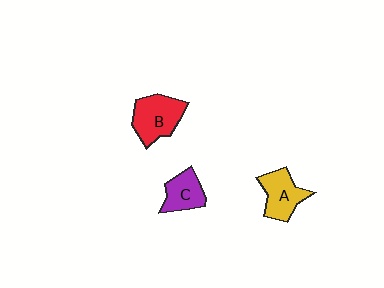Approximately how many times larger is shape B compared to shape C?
Approximately 1.4 times.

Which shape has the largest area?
Shape B (red).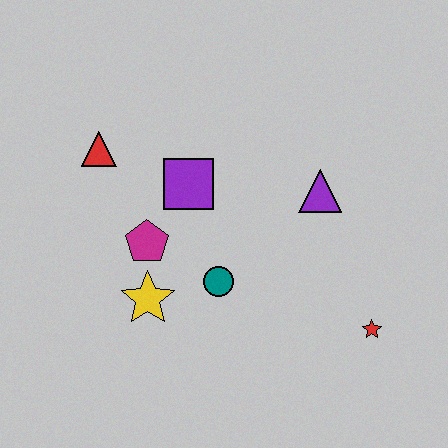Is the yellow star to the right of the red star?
No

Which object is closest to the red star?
The purple triangle is closest to the red star.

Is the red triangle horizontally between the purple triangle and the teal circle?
No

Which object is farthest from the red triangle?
The red star is farthest from the red triangle.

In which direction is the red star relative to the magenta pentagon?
The red star is to the right of the magenta pentagon.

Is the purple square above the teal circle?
Yes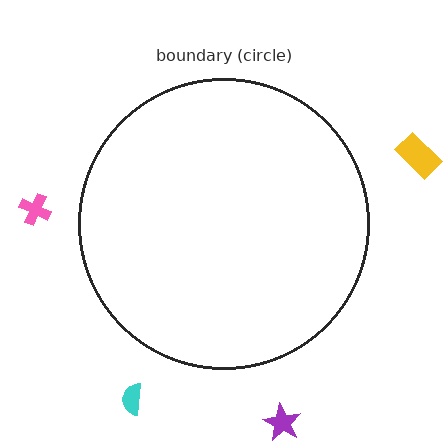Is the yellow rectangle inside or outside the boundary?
Outside.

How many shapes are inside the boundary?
0 inside, 4 outside.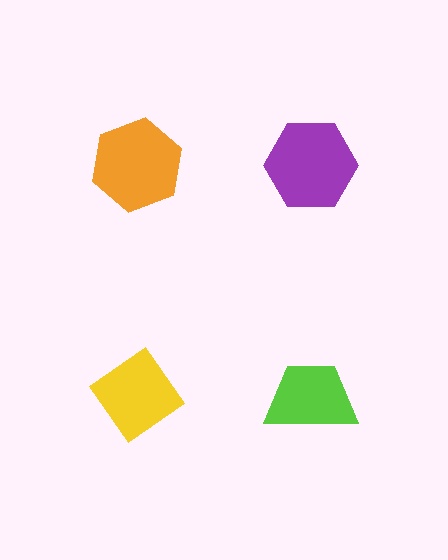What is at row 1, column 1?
An orange hexagon.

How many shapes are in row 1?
2 shapes.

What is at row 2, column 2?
A lime trapezoid.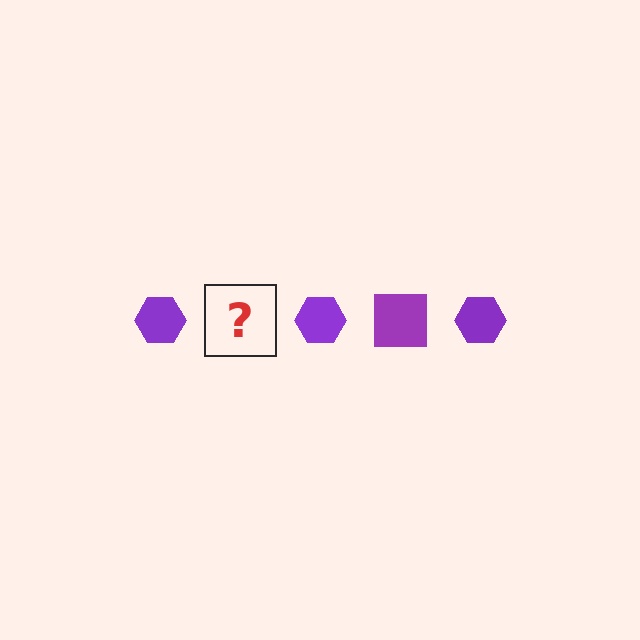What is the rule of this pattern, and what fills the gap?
The rule is that the pattern cycles through hexagon, square shapes in purple. The gap should be filled with a purple square.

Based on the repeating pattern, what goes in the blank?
The blank should be a purple square.